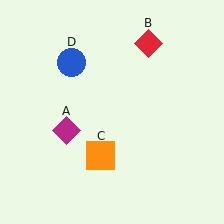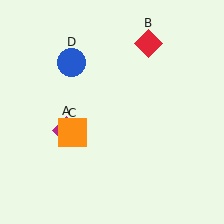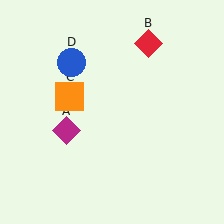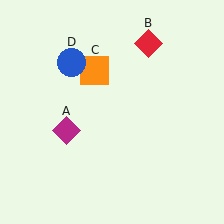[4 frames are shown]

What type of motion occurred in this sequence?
The orange square (object C) rotated clockwise around the center of the scene.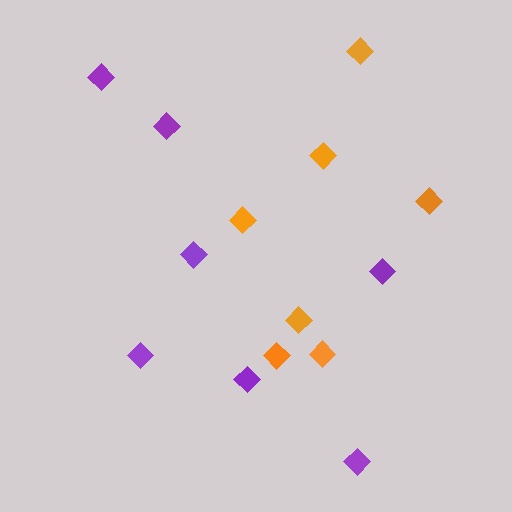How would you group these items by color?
There are 2 groups: one group of orange diamonds (7) and one group of purple diamonds (7).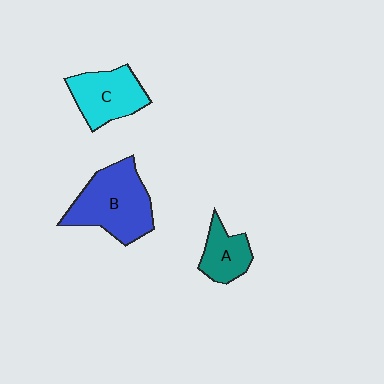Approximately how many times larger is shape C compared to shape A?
Approximately 1.4 times.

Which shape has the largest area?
Shape B (blue).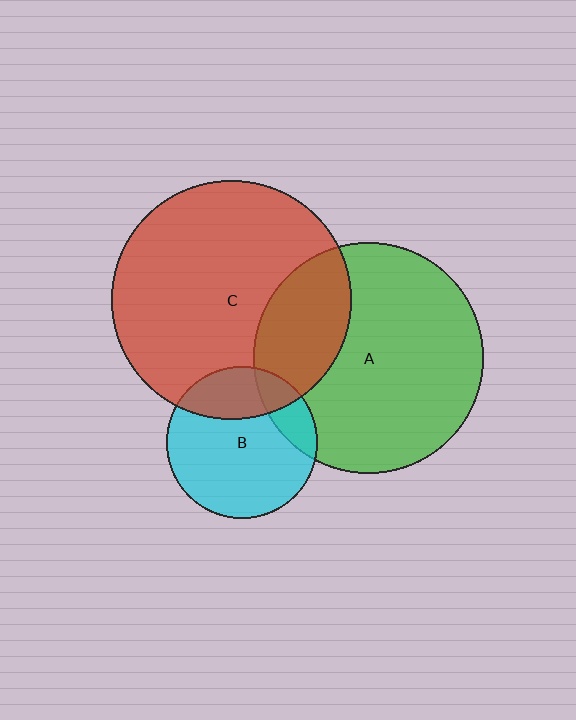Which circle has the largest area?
Circle C (red).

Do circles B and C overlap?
Yes.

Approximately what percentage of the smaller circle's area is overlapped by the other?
Approximately 25%.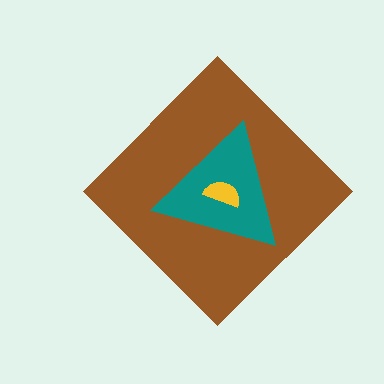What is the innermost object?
The yellow semicircle.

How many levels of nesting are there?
3.